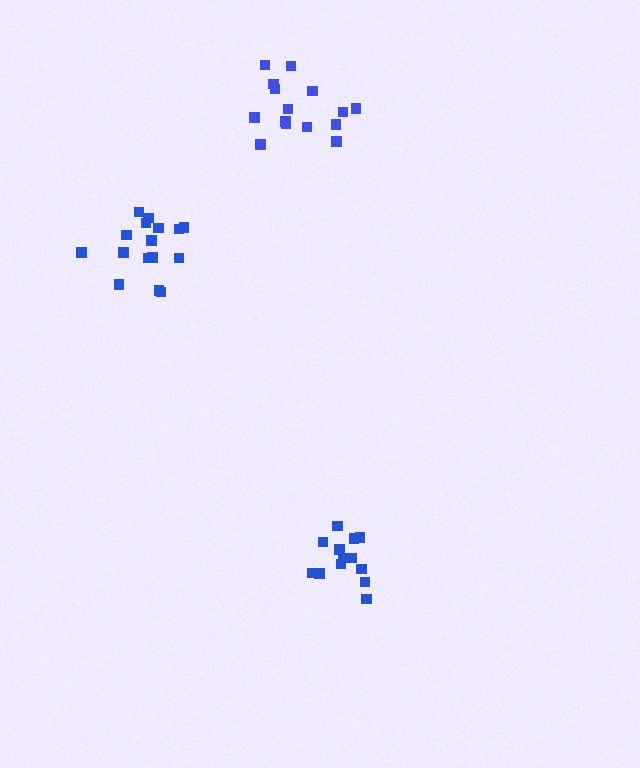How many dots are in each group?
Group 1: 16 dots, Group 2: 13 dots, Group 3: 15 dots (44 total).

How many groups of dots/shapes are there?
There are 3 groups.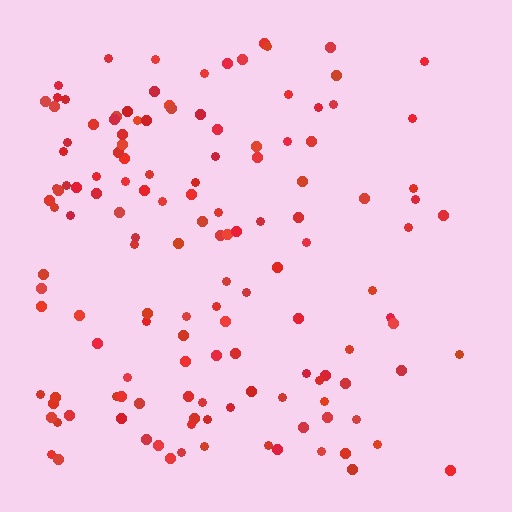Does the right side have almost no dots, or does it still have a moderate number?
Still a moderate number, just noticeably fewer than the left.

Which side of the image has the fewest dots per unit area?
The right.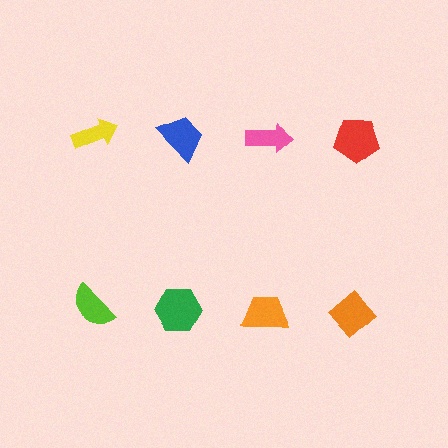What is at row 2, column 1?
A lime semicircle.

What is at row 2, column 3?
An orange trapezoid.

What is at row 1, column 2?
A blue trapezoid.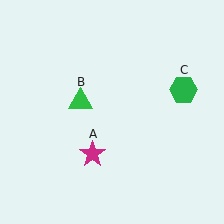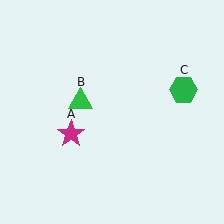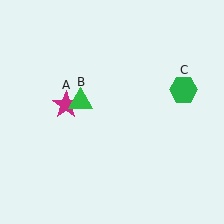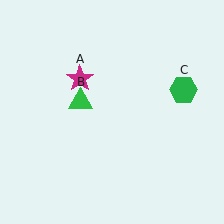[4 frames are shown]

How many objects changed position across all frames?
1 object changed position: magenta star (object A).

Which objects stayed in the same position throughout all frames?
Green triangle (object B) and green hexagon (object C) remained stationary.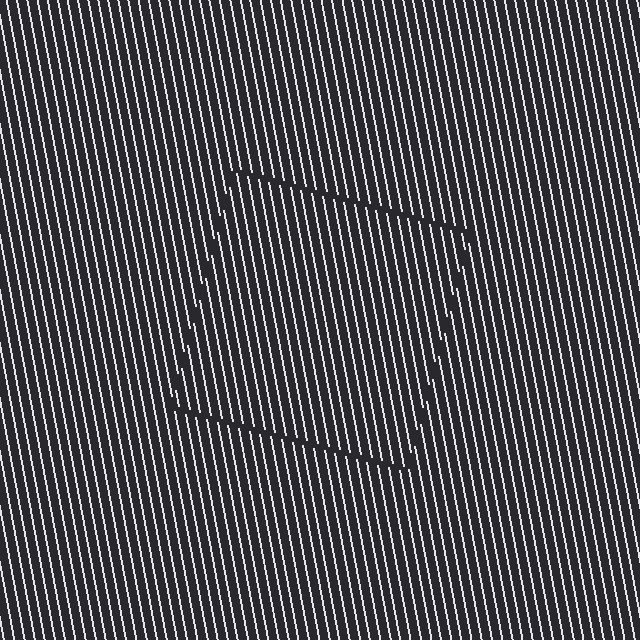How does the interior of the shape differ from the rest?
The interior of the shape contains the same grating, shifted by half a period — the contour is defined by the phase discontinuity where line-ends from the inner and outer gratings abut.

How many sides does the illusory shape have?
4 sides — the line-ends trace a square.